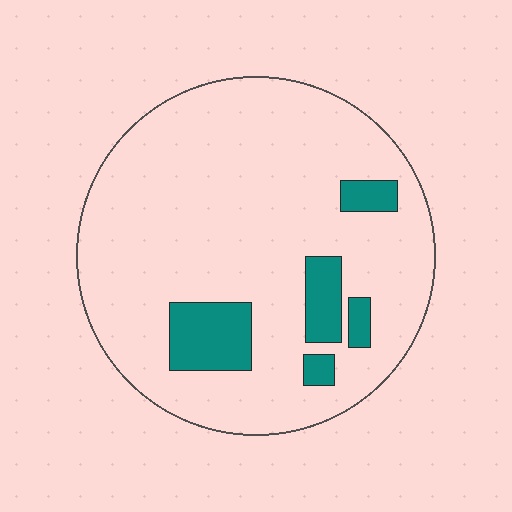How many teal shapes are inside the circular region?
5.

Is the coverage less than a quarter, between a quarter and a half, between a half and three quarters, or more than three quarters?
Less than a quarter.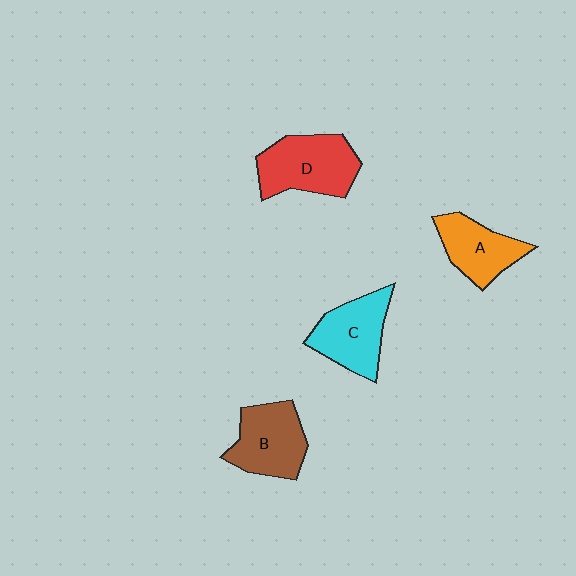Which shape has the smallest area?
Shape A (orange).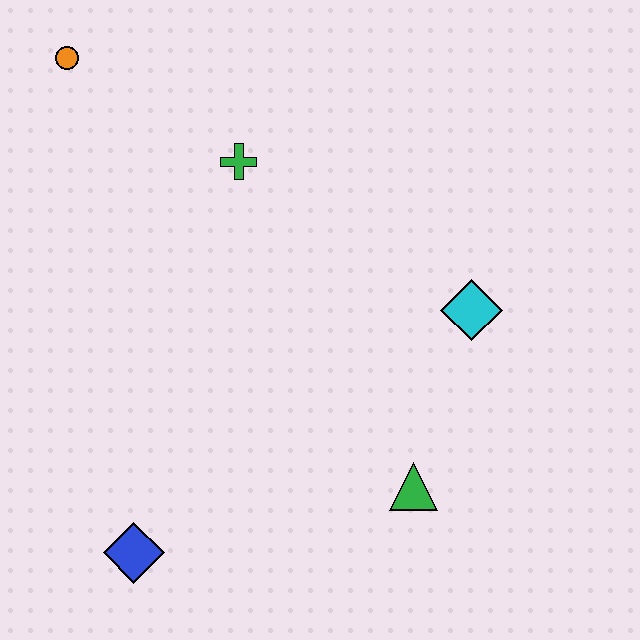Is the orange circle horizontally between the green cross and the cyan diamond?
No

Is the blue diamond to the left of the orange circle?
No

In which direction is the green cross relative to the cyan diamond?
The green cross is to the left of the cyan diamond.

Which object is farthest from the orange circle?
The green triangle is farthest from the orange circle.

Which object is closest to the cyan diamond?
The green triangle is closest to the cyan diamond.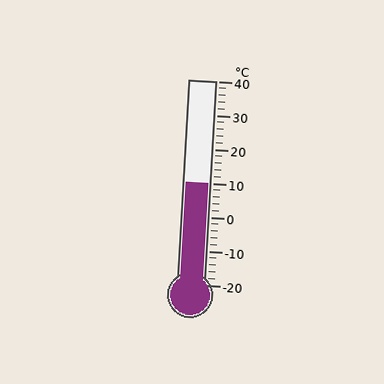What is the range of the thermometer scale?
The thermometer scale ranges from -20°C to 40°C.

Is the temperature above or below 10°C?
The temperature is at 10°C.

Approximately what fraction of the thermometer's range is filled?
The thermometer is filled to approximately 50% of its range.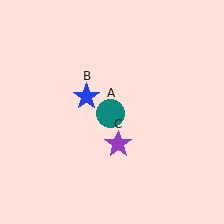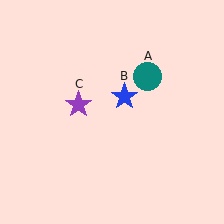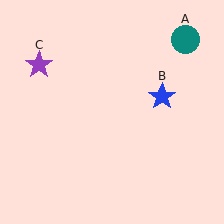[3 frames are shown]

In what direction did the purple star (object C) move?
The purple star (object C) moved up and to the left.